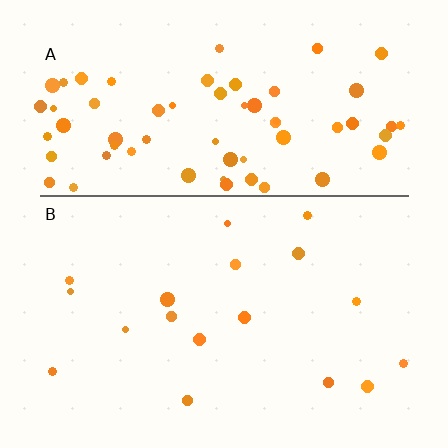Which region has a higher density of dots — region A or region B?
A (the top).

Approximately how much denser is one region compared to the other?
Approximately 3.8× — region A over region B.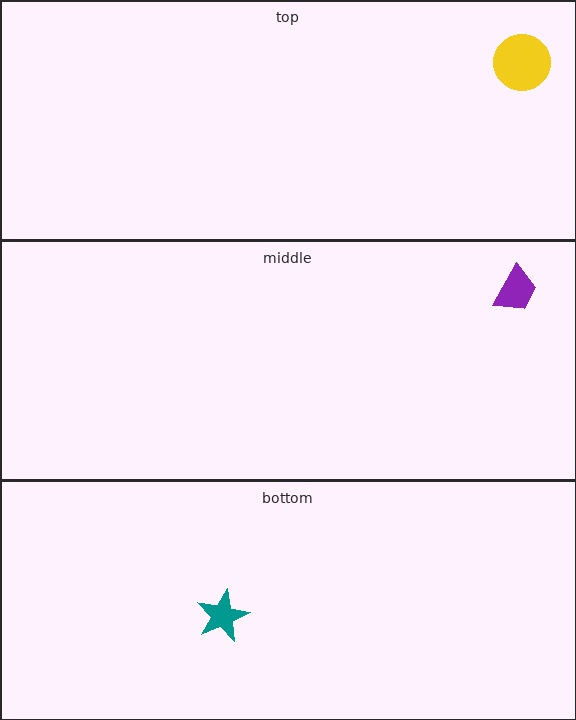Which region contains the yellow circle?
The top region.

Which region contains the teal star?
The bottom region.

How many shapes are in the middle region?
1.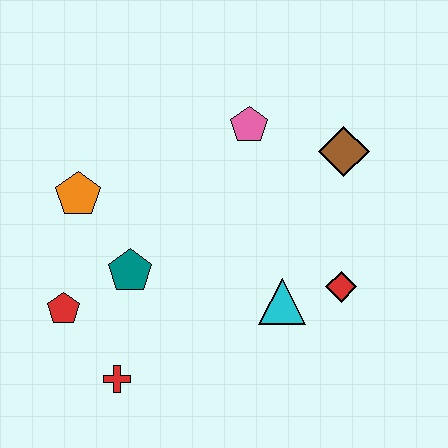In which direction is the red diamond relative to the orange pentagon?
The red diamond is to the right of the orange pentagon.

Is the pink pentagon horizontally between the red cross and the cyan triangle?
Yes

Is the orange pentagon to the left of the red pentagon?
No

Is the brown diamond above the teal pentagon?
Yes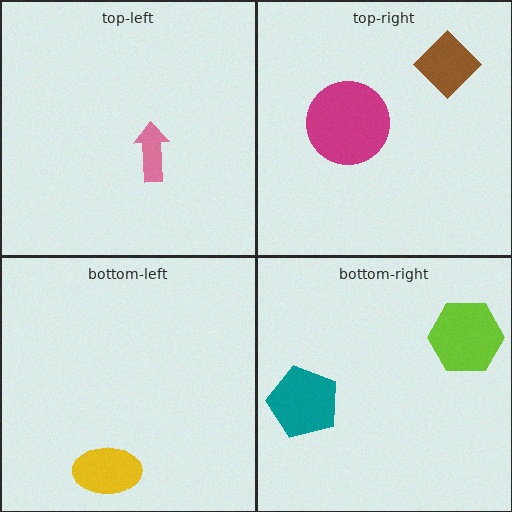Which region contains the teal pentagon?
The bottom-right region.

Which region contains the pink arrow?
The top-left region.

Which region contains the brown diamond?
The top-right region.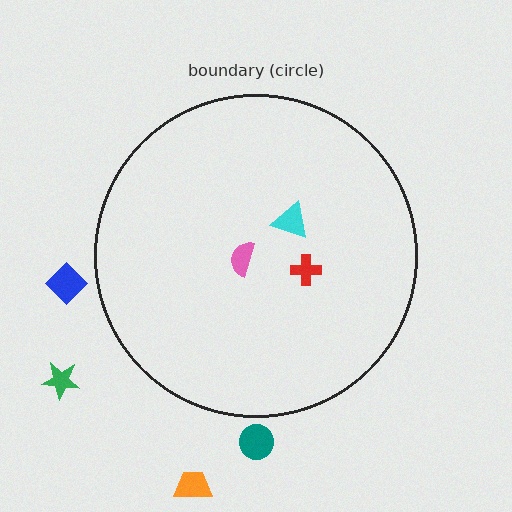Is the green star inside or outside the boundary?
Outside.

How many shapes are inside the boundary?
3 inside, 4 outside.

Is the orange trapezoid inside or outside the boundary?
Outside.